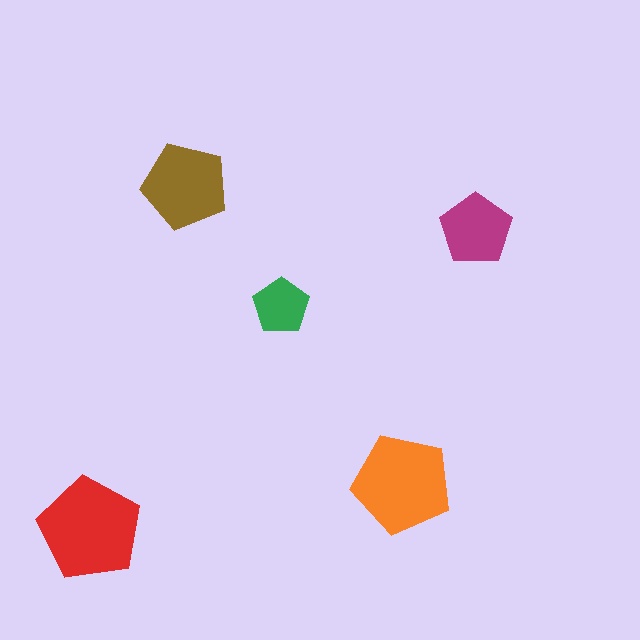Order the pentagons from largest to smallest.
the red one, the orange one, the brown one, the magenta one, the green one.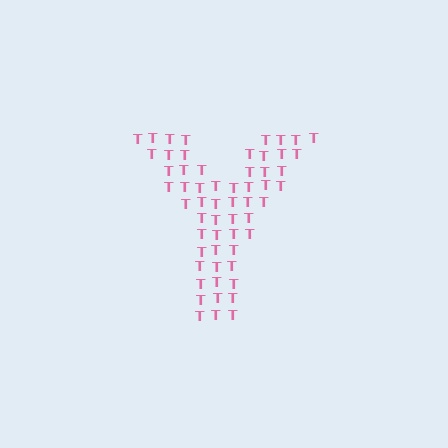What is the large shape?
The large shape is the letter Y.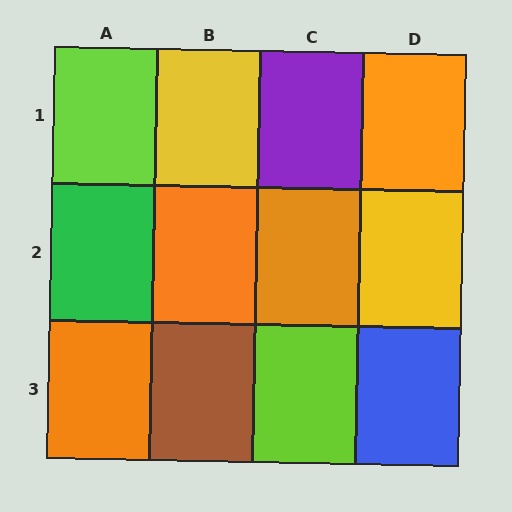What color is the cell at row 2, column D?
Yellow.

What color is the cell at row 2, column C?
Orange.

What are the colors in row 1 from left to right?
Lime, yellow, purple, orange.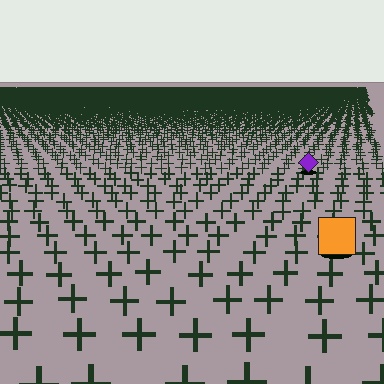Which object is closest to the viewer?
The orange square is closest. The texture marks near it are larger and more spread out.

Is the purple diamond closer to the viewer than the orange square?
No. The orange square is closer — you can tell from the texture gradient: the ground texture is coarser near it.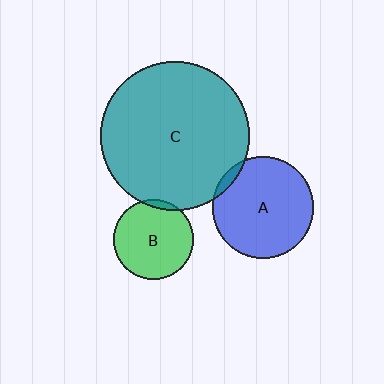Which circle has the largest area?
Circle C (teal).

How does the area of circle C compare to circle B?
Approximately 3.5 times.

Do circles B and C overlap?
Yes.